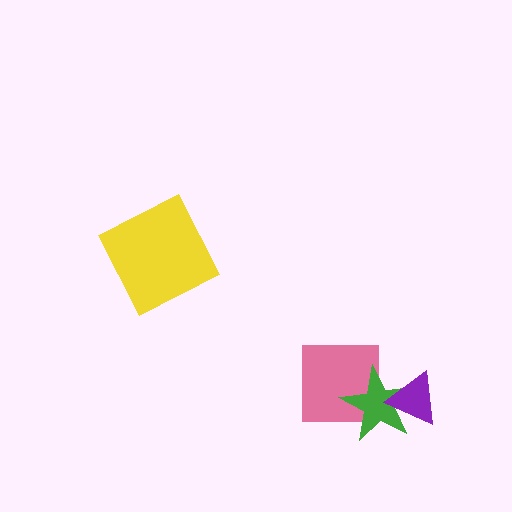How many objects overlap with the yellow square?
0 objects overlap with the yellow square.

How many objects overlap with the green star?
2 objects overlap with the green star.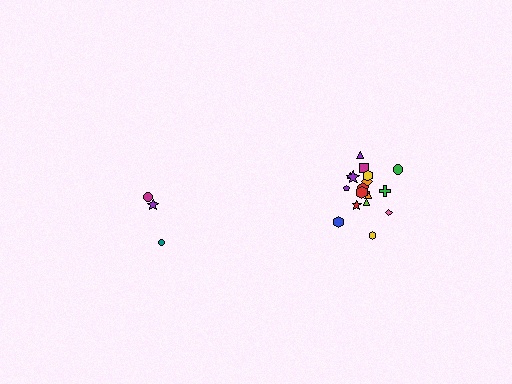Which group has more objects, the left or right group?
The right group.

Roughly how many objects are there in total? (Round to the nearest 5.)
Roughly 20 objects in total.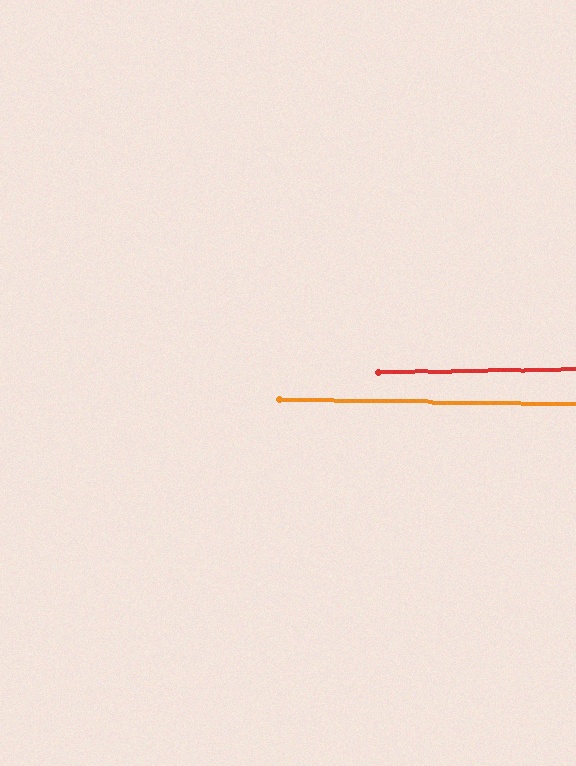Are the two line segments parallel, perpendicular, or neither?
Parallel — their directions differ by only 1.9°.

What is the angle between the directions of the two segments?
Approximately 2 degrees.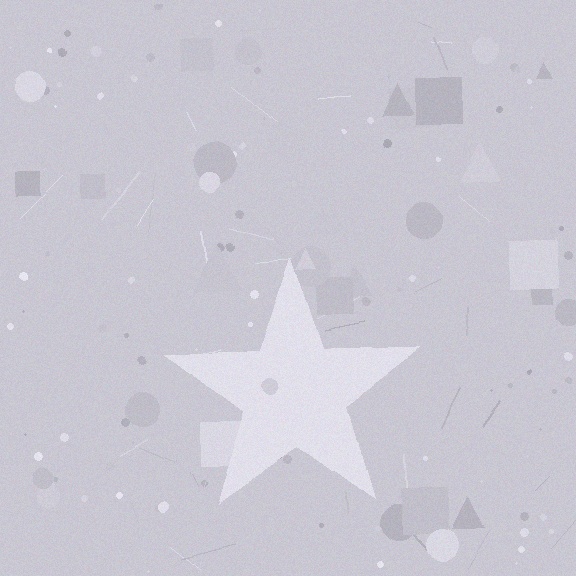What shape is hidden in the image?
A star is hidden in the image.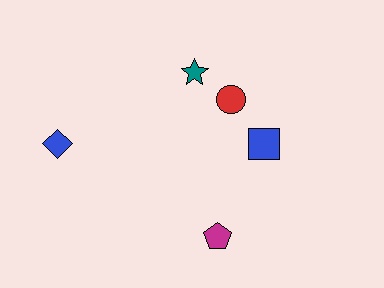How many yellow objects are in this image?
There are no yellow objects.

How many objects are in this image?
There are 5 objects.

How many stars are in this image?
There is 1 star.